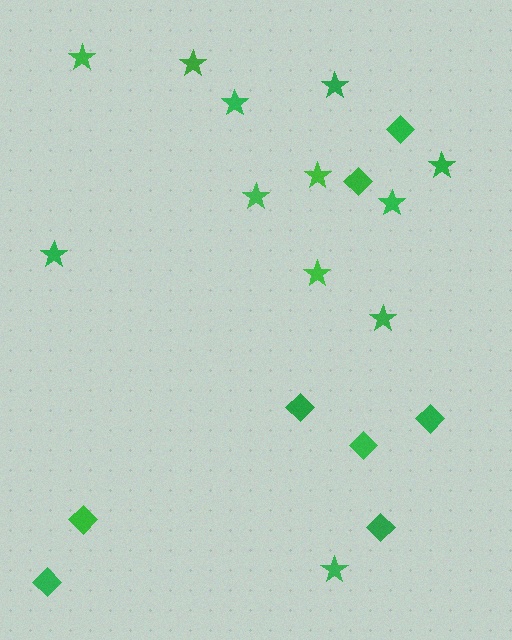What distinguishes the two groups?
There are 2 groups: one group of stars (12) and one group of diamonds (8).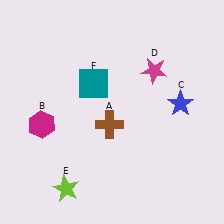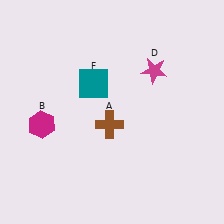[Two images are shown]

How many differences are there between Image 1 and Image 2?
There are 2 differences between the two images.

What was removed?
The blue star (C), the lime star (E) were removed in Image 2.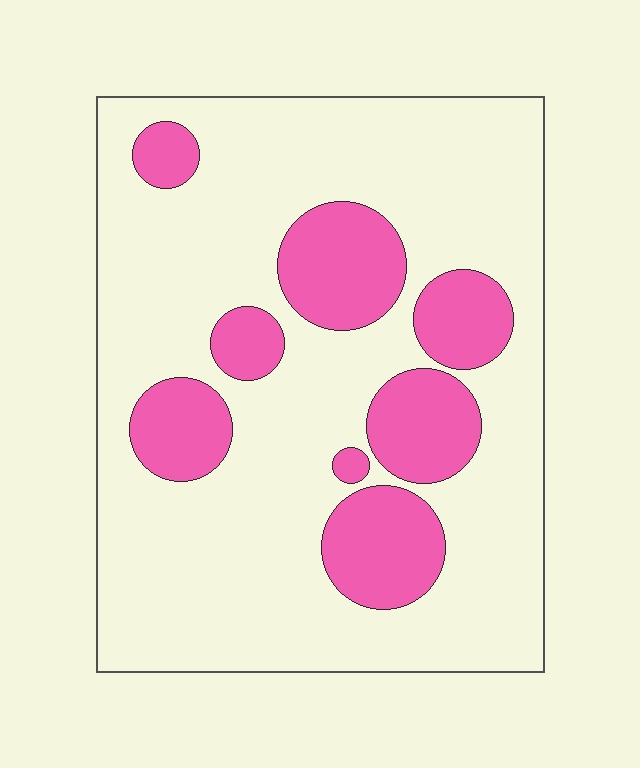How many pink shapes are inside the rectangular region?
8.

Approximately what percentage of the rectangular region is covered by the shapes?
Approximately 25%.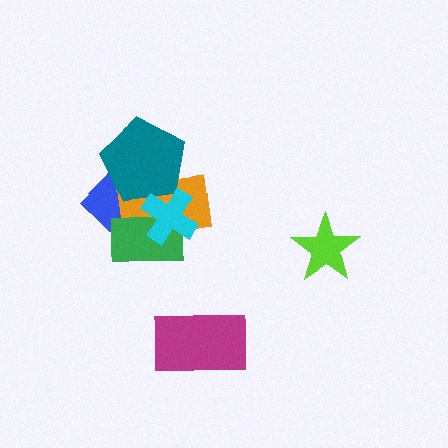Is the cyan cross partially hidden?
No, no other shape covers it.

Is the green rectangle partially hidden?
Yes, it is partially covered by another shape.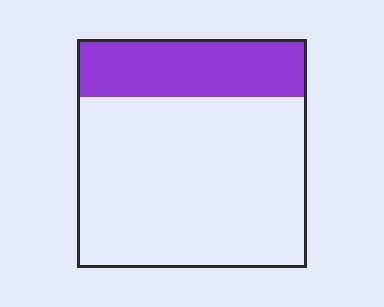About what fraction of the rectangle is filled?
About one quarter (1/4).